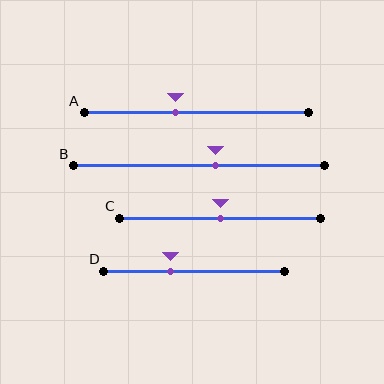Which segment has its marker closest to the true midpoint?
Segment C has its marker closest to the true midpoint.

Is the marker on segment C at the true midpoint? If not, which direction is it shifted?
Yes, the marker on segment C is at the true midpoint.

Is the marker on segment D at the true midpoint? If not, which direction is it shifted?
No, the marker on segment D is shifted to the left by about 13% of the segment length.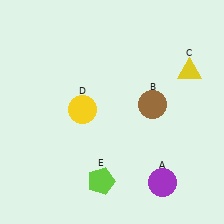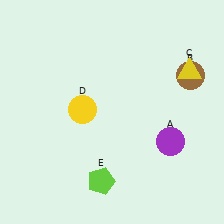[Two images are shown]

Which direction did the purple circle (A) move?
The purple circle (A) moved up.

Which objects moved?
The objects that moved are: the purple circle (A), the brown circle (B).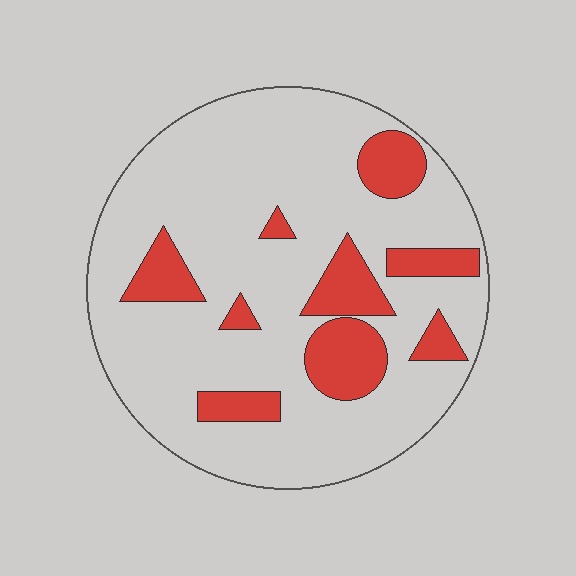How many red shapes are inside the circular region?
9.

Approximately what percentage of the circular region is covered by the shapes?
Approximately 20%.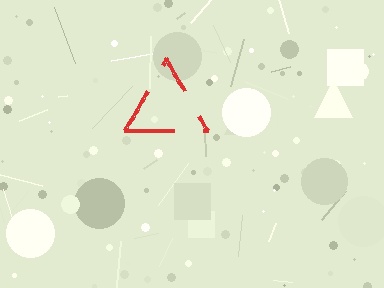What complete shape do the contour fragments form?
The contour fragments form a triangle.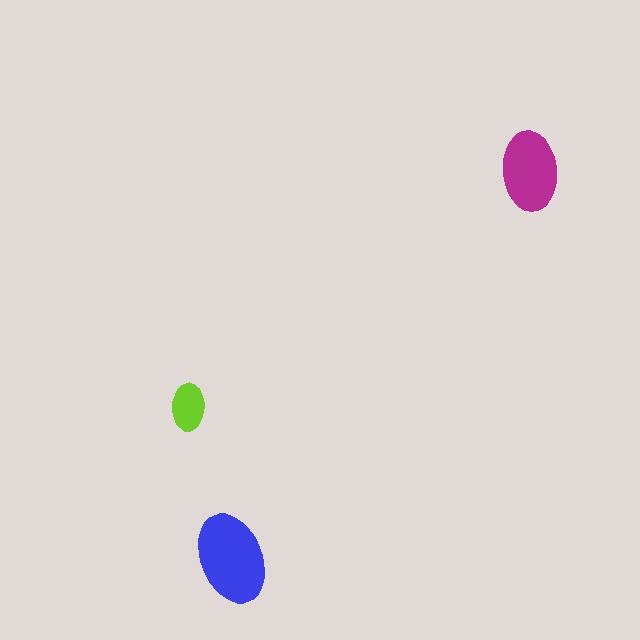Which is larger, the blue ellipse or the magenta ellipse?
The blue one.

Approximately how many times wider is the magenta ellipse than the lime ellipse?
About 1.5 times wider.